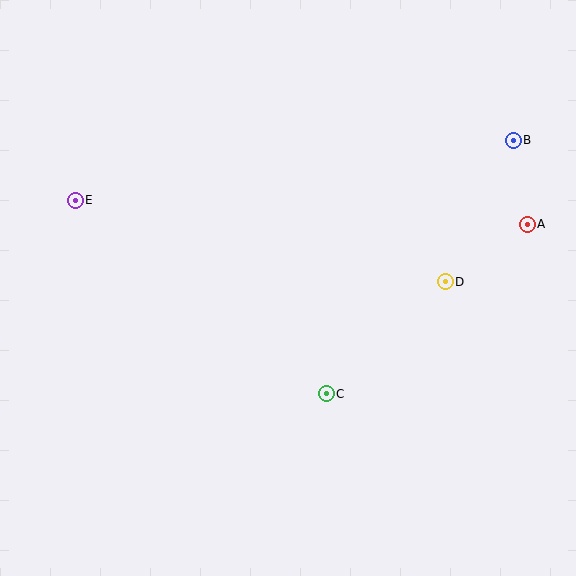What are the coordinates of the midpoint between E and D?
The midpoint between E and D is at (260, 241).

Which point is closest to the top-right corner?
Point B is closest to the top-right corner.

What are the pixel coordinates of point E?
Point E is at (75, 200).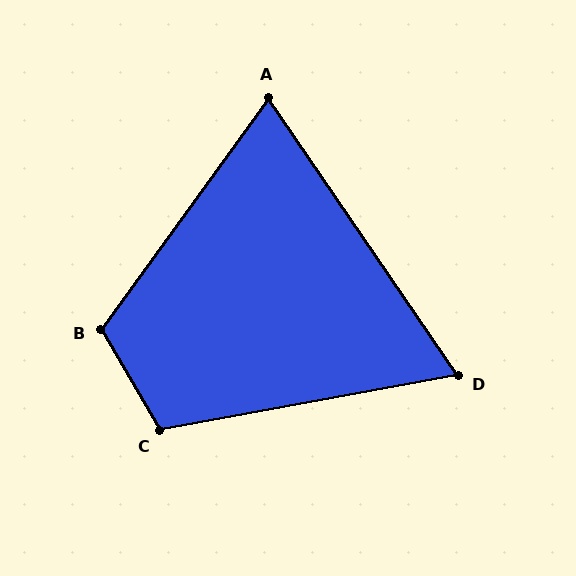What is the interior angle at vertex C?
Approximately 110 degrees (obtuse).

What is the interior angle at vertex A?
Approximately 70 degrees (acute).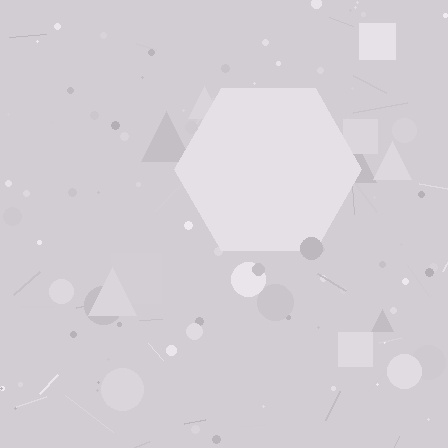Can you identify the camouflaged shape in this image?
The camouflaged shape is a hexagon.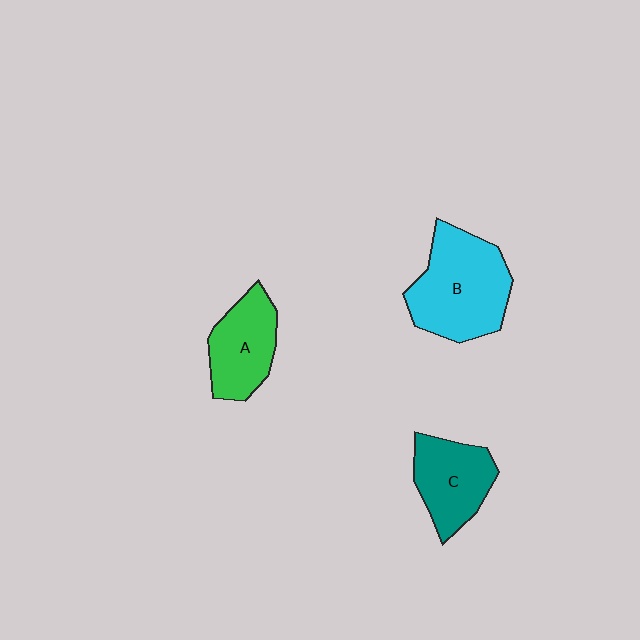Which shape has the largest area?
Shape B (cyan).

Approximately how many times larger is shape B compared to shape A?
Approximately 1.5 times.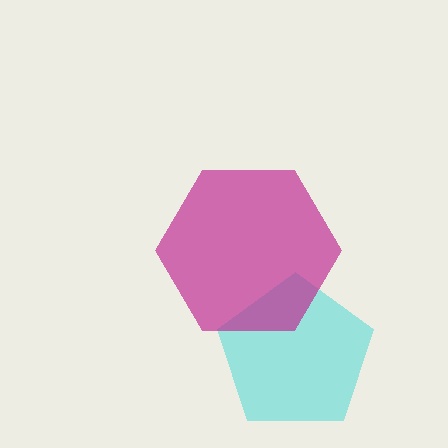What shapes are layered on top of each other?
The layered shapes are: a cyan pentagon, a magenta hexagon.